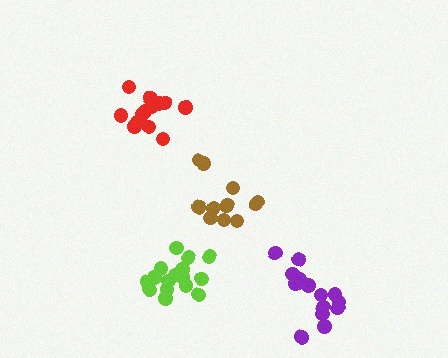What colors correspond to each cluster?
The clusters are colored: red, lime, purple, brown.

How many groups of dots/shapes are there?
There are 4 groups.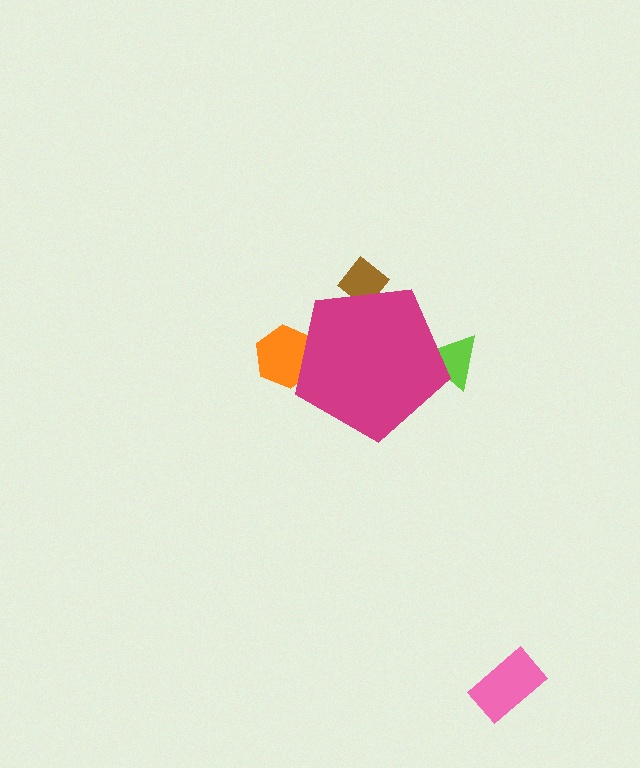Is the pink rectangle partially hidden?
No, the pink rectangle is fully visible.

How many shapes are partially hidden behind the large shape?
3 shapes are partially hidden.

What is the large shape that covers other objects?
A magenta pentagon.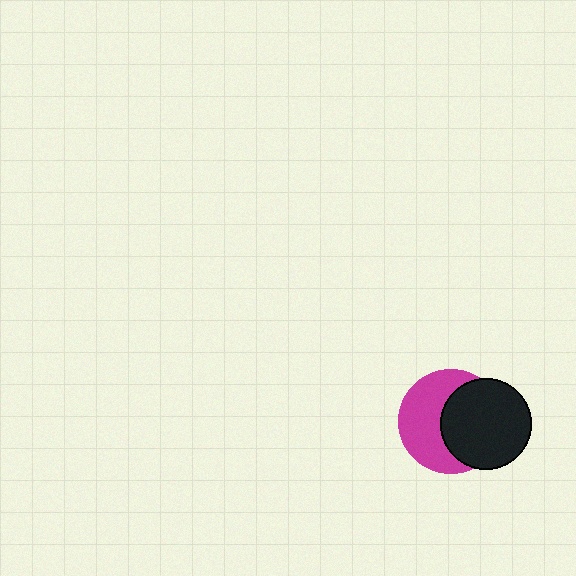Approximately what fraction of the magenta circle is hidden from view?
Roughly 48% of the magenta circle is hidden behind the black circle.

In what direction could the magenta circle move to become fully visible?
The magenta circle could move left. That would shift it out from behind the black circle entirely.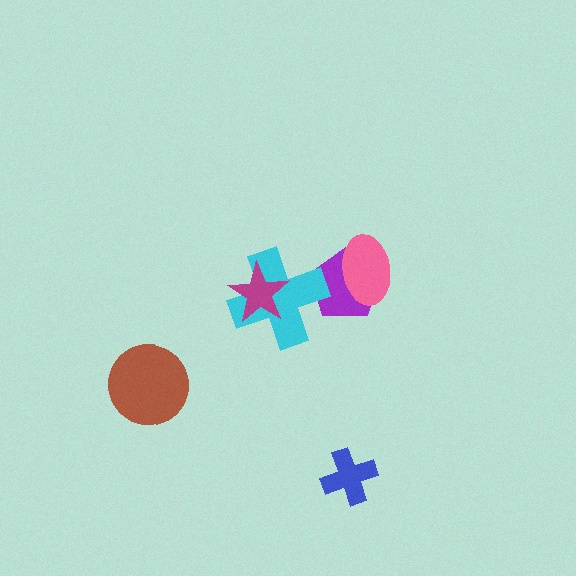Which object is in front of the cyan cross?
The magenta star is in front of the cyan cross.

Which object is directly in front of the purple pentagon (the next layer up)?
The cyan cross is directly in front of the purple pentagon.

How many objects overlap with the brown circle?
0 objects overlap with the brown circle.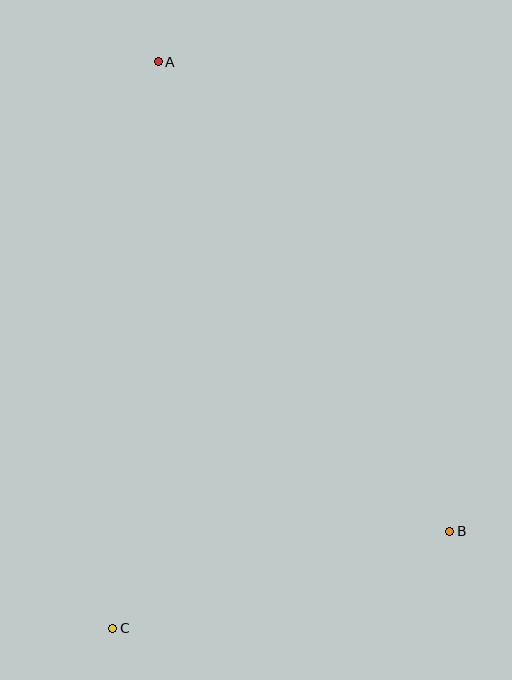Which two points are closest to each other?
Points B and C are closest to each other.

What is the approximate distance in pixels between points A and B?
The distance between A and B is approximately 553 pixels.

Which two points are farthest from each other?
Points A and C are farthest from each other.